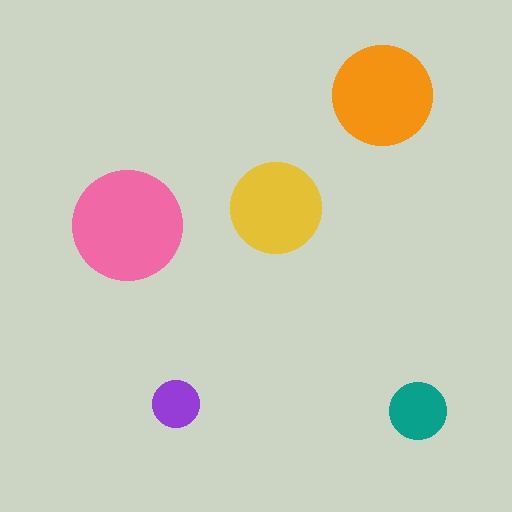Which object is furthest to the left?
The pink circle is leftmost.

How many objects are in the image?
There are 5 objects in the image.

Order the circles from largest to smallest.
the pink one, the orange one, the yellow one, the teal one, the purple one.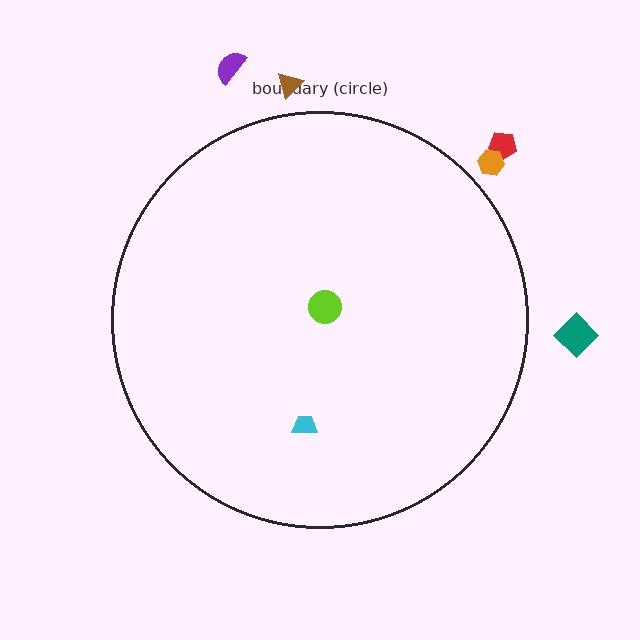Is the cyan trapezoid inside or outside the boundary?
Inside.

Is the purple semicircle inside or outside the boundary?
Outside.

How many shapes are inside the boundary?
2 inside, 5 outside.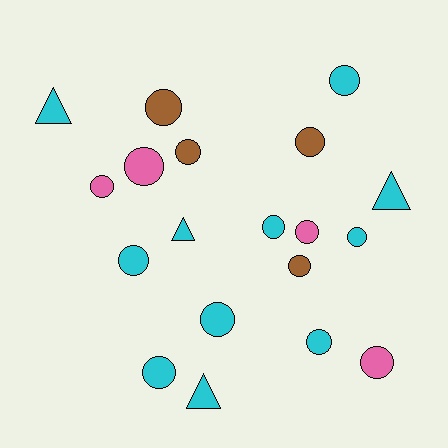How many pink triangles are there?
There are no pink triangles.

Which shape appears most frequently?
Circle, with 15 objects.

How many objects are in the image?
There are 19 objects.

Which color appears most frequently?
Cyan, with 11 objects.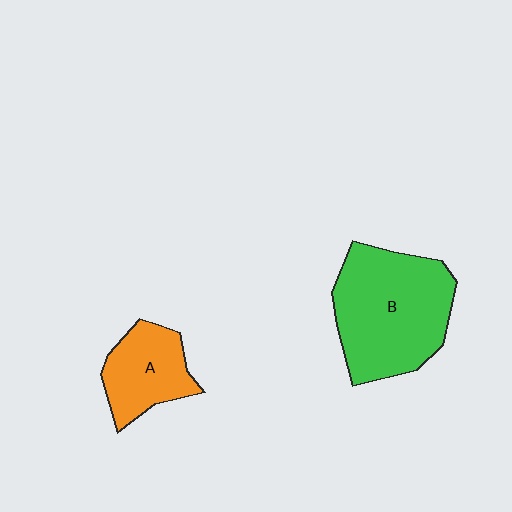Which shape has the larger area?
Shape B (green).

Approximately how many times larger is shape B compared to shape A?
Approximately 1.9 times.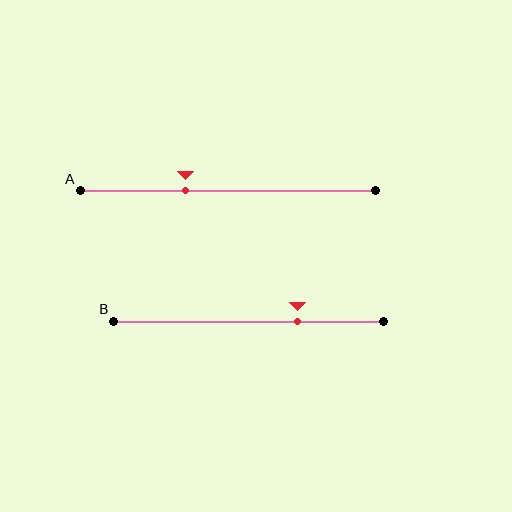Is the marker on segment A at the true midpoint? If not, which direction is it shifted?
No, the marker on segment A is shifted to the left by about 15% of the segment length.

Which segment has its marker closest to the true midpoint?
Segment A has its marker closest to the true midpoint.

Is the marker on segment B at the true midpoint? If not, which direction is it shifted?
No, the marker on segment B is shifted to the right by about 18% of the segment length.